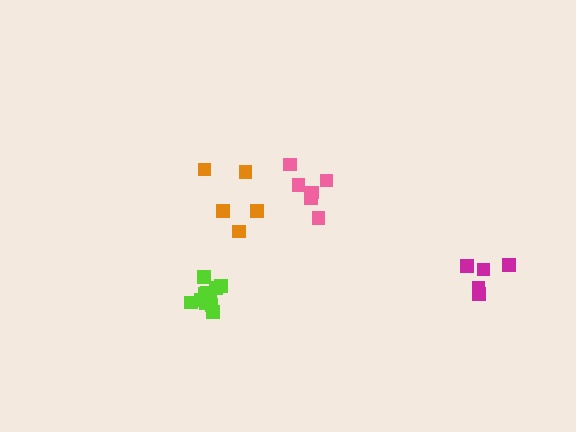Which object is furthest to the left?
The lime cluster is leftmost.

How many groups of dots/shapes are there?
There are 4 groups.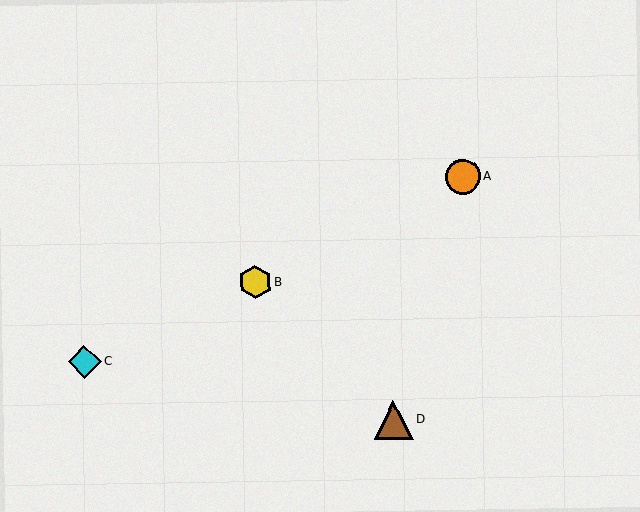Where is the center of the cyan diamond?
The center of the cyan diamond is at (84, 362).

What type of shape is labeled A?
Shape A is an orange circle.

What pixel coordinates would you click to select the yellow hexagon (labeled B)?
Click at (255, 282) to select the yellow hexagon B.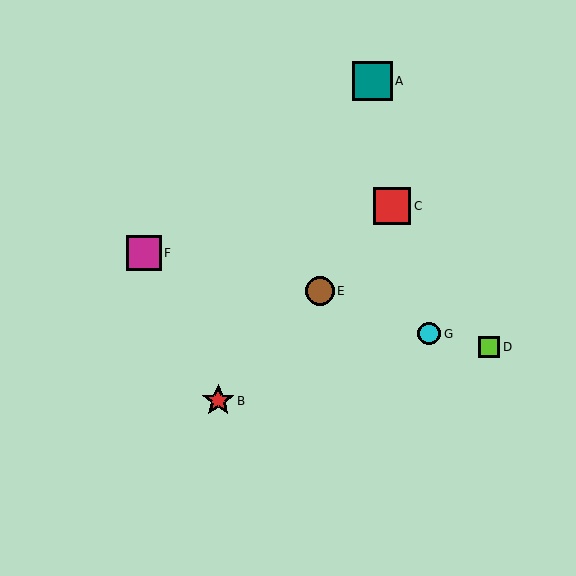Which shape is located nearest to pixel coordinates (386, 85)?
The teal square (labeled A) at (372, 81) is nearest to that location.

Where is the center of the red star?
The center of the red star is at (218, 401).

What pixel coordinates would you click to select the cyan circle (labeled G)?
Click at (429, 334) to select the cyan circle G.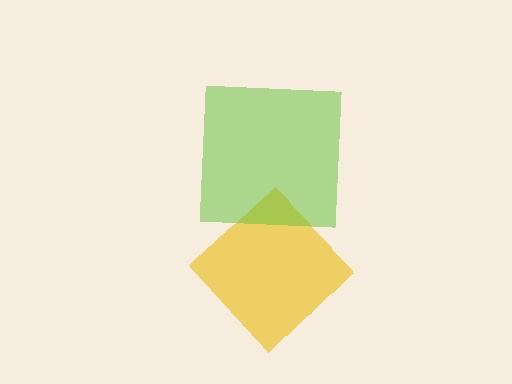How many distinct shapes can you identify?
There are 2 distinct shapes: a yellow diamond, a lime square.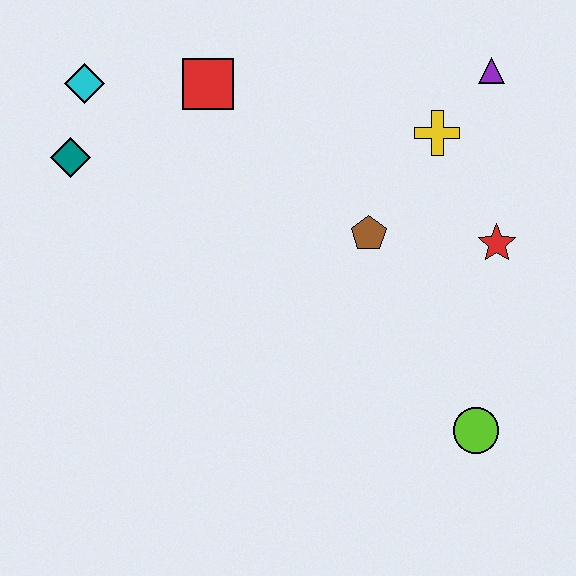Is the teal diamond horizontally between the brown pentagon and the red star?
No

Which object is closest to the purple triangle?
The yellow cross is closest to the purple triangle.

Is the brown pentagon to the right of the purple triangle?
No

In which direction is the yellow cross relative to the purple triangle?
The yellow cross is below the purple triangle.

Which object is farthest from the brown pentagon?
The cyan diamond is farthest from the brown pentagon.